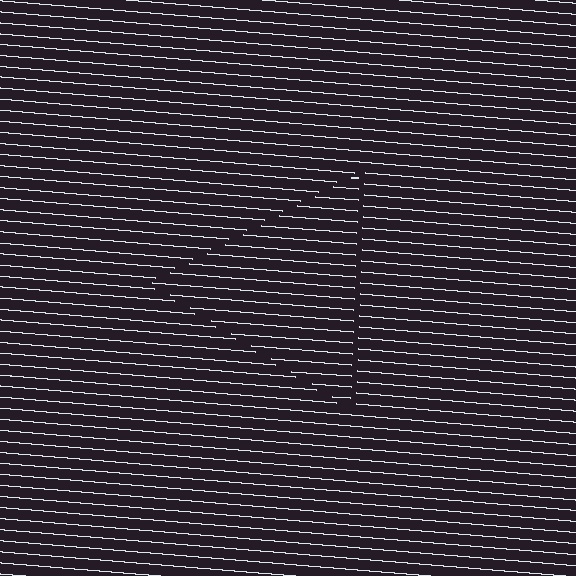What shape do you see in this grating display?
An illusory triangle. The interior of the shape contains the same grating, shifted by half a period — the contour is defined by the phase discontinuity where line-ends from the inner and outer gratings abut.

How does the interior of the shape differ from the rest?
The interior of the shape contains the same grating, shifted by half a period — the contour is defined by the phase discontinuity where line-ends from the inner and outer gratings abut.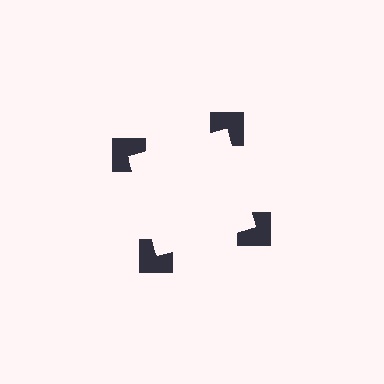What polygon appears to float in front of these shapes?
An illusory square — its edges are inferred from the aligned wedge cuts in the notched squares, not physically drawn.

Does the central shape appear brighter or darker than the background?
It typically appears slightly brighter than the background, even though no actual brightness change is drawn.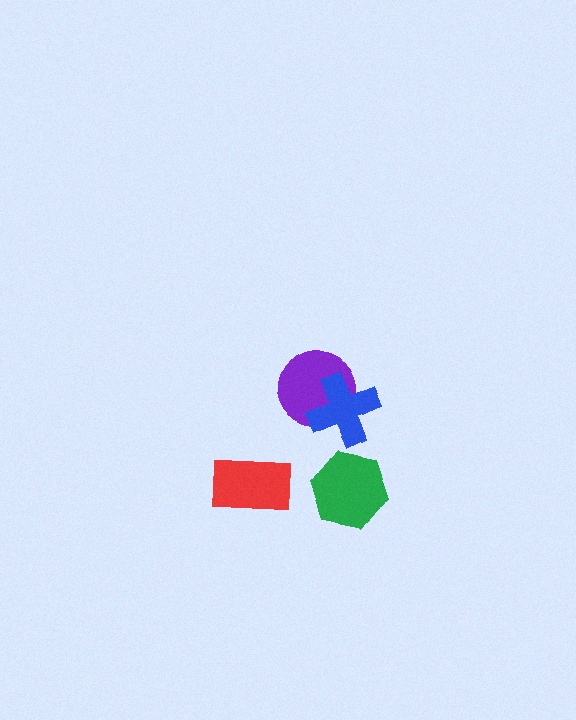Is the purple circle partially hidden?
Yes, it is partially covered by another shape.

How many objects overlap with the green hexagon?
0 objects overlap with the green hexagon.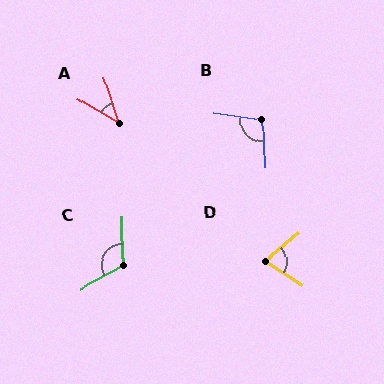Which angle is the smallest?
A, at approximately 42 degrees.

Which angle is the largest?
C, at approximately 118 degrees.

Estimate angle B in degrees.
Approximately 100 degrees.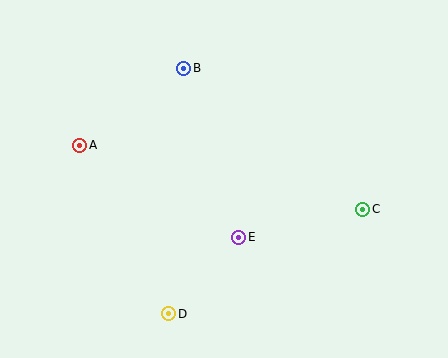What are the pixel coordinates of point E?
Point E is at (239, 237).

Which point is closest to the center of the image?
Point E at (239, 237) is closest to the center.